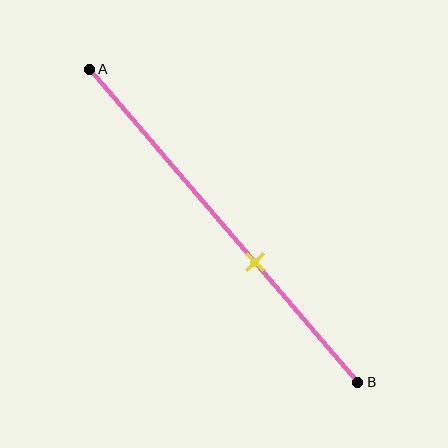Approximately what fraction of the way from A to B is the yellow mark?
The yellow mark is approximately 60% of the way from A to B.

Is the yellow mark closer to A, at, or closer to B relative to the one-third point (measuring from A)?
The yellow mark is closer to point B than the one-third point of segment AB.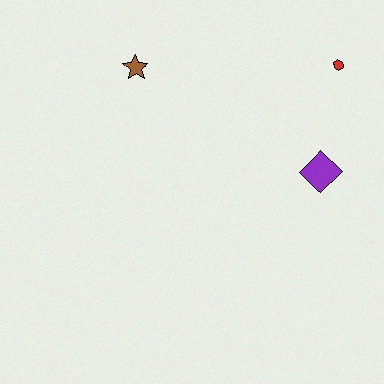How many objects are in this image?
There are 3 objects.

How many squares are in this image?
There are no squares.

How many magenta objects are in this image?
There are no magenta objects.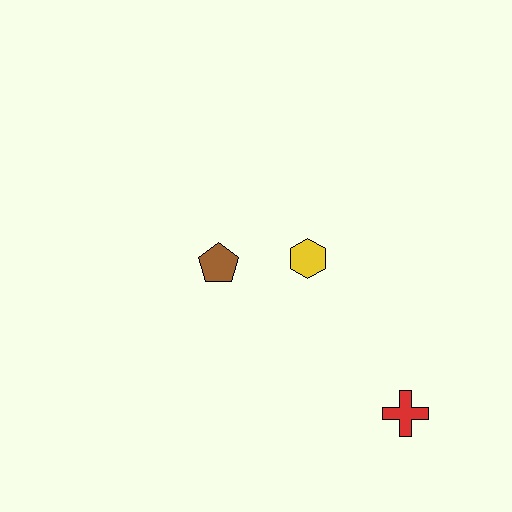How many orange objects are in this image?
There are no orange objects.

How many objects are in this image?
There are 3 objects.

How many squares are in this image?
There are no squares.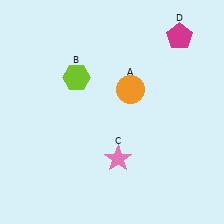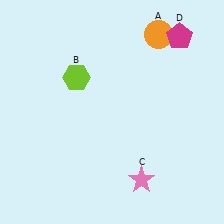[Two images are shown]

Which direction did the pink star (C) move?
The pink star (C) moved right.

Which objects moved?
The objects that moved are: the orange circle (A), the pink star (C).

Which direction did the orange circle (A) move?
The orange circle (A) moved up.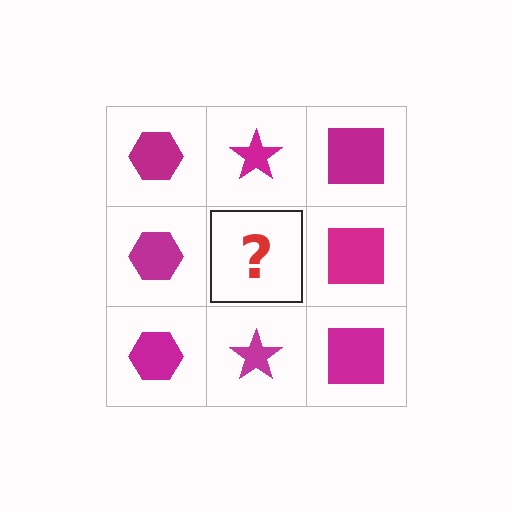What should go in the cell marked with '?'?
The missing cell should contain a magenta star.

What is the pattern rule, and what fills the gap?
The rule is that each column has a consistent shape. The gap should be filled with a magenta star.